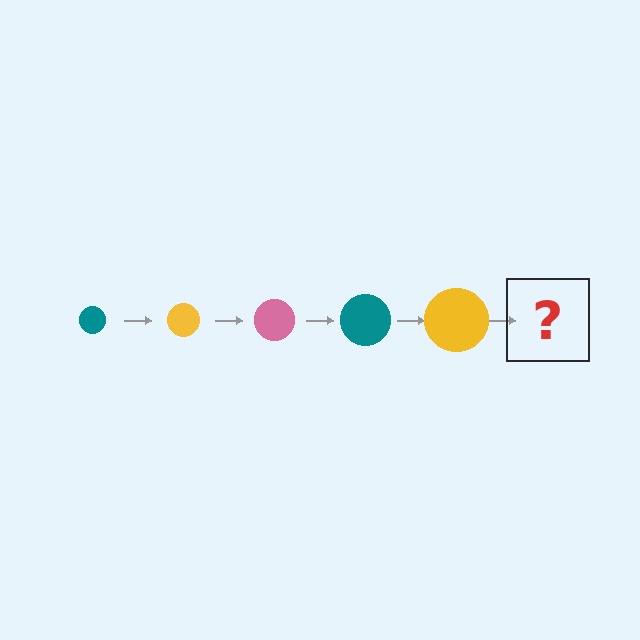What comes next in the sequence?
The next element should be a pink circle, larger than the previous one.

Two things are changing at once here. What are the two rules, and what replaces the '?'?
The two rules are that the circle grows larger each step and the color cycles through teal, yellow, and pink. The '?' should be a pink circle, larger than the previous one.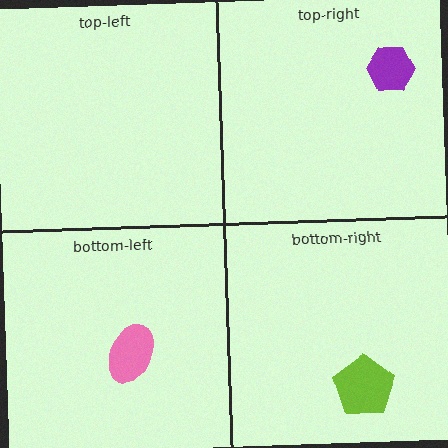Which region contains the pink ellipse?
The bottom-left region.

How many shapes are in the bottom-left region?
1.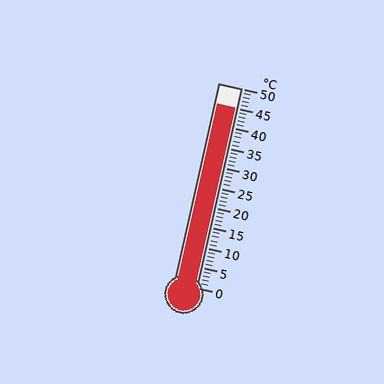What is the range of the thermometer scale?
The thermometer scale ranges from 0°C to 50°C.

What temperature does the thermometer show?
The thermometer shows approximately 45°C.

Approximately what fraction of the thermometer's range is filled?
The thermometer is filled to approximately 90% of its range.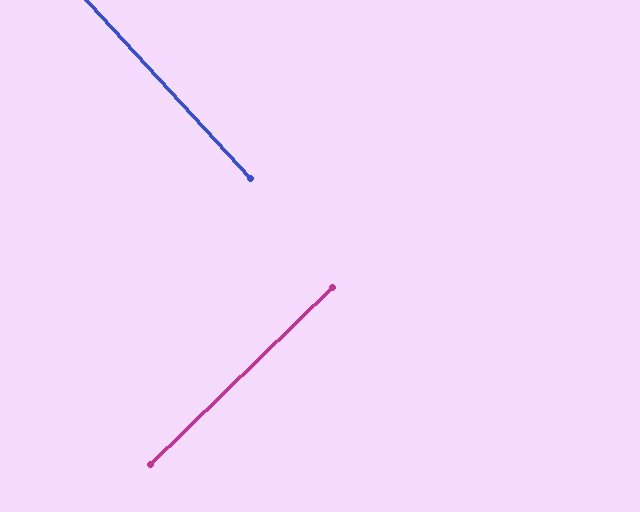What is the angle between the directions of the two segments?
Approximately 88 degrees.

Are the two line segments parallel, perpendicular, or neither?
Perpendicular — they meet at approximately 88°.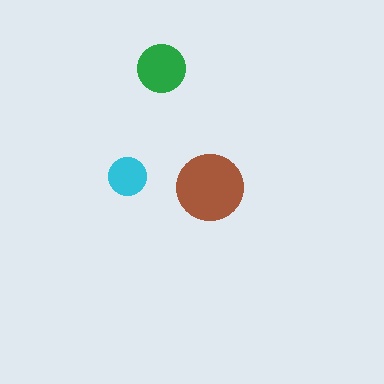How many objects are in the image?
There are 3 objects in the image.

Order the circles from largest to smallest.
the brown one, the green one, the cyan one.